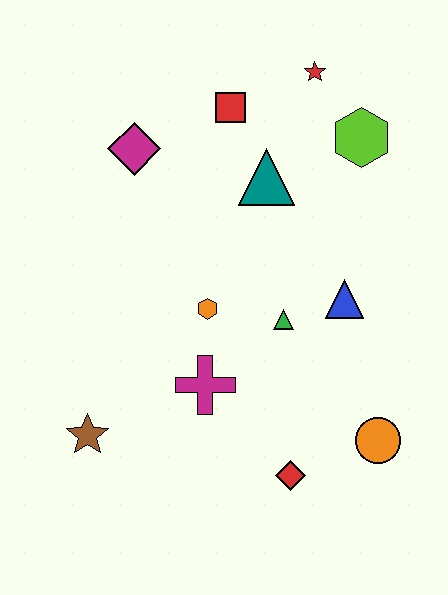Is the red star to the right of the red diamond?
Yes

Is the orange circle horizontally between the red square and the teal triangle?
No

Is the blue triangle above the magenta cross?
Yes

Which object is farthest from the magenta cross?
The red star is farthest from the magenta cross.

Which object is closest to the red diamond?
The orange circle is closest to the red diamond.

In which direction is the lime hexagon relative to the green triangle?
The lime hexagon is above the green triangle.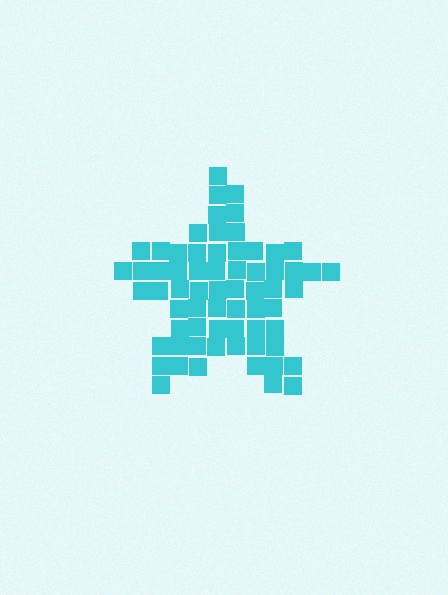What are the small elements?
The small elements are squares.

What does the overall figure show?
The overall figure shows a star.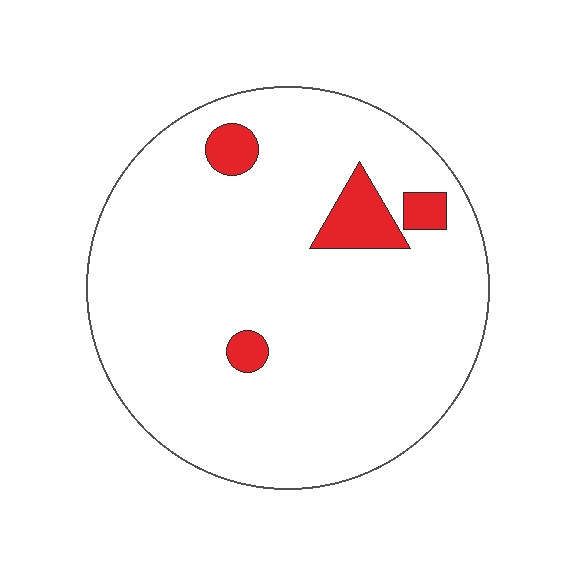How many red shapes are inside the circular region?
4.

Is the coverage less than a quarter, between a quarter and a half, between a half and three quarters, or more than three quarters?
Less than a quarter.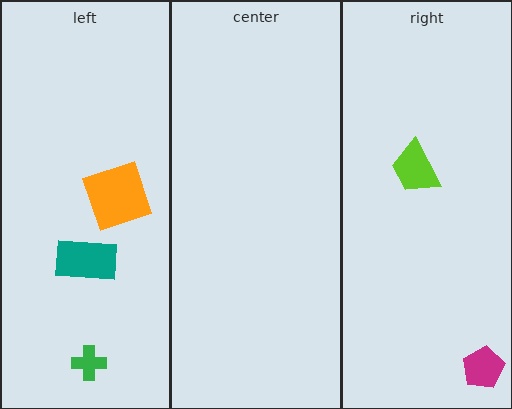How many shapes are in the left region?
3.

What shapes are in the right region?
The magenta pentagon, the lime trapezoid.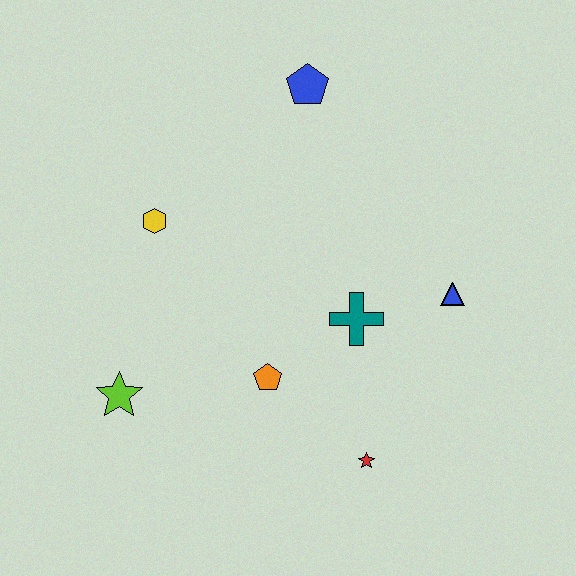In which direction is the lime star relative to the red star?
The lime star is to the left of the red star.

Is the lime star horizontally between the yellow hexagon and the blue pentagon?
No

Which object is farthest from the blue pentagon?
The red star is farthest from the blue pentagon.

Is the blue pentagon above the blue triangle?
Yes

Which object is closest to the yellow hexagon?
The lime star is closest to the yellow hexagon.